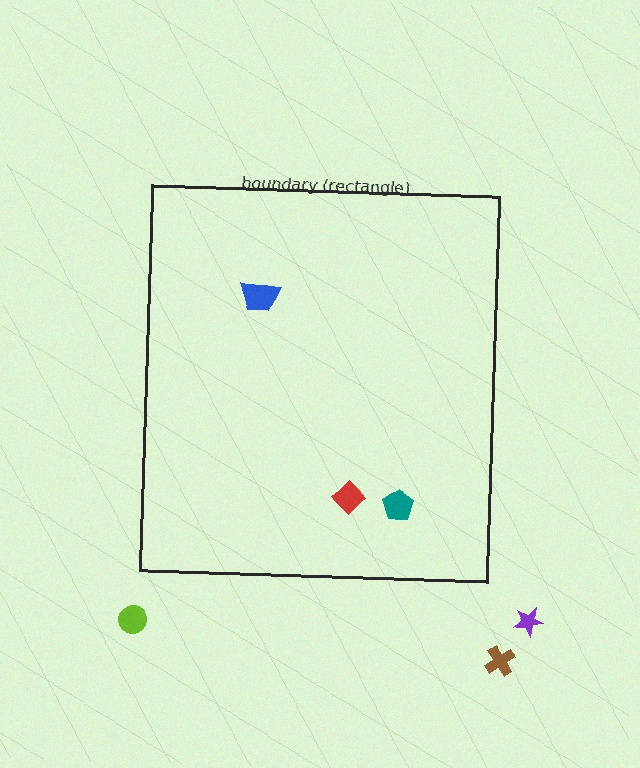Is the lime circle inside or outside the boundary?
Outside.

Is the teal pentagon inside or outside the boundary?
Inside.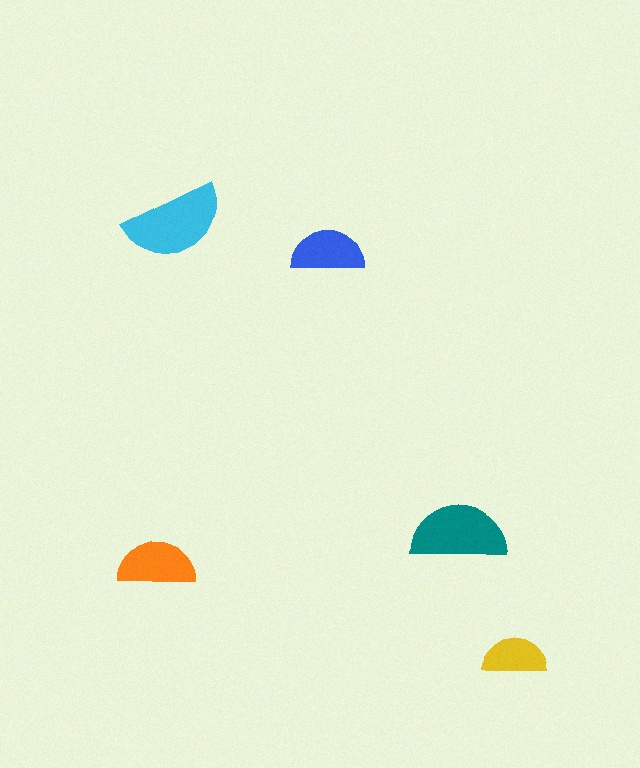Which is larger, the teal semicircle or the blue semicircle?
The teal one.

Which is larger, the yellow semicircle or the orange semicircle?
The orange one.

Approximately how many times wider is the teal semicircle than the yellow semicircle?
About 1.5 times wider.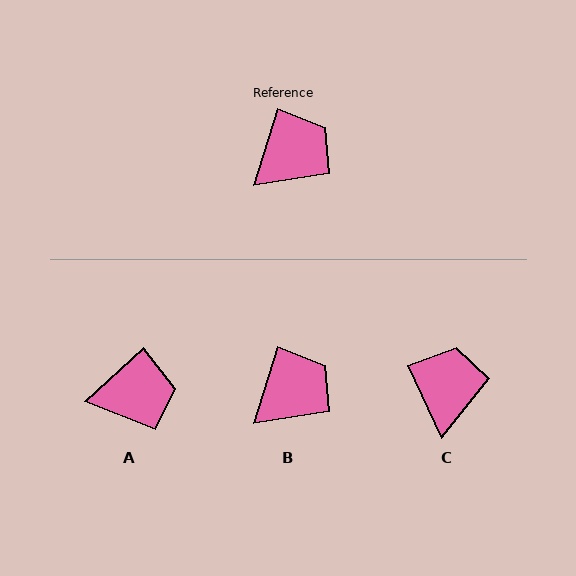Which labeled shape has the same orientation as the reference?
B.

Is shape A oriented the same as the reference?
No, it is off by about 31 degrees.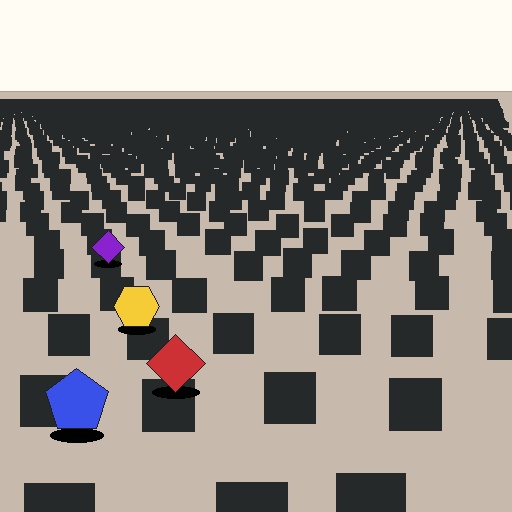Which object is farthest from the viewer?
The purple diamond is farthest from the viewer. It appears smaller and the ground texture around it is denser.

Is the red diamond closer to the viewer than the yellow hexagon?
Yes. The red diamond is closer — you can tell from the texture gradient: the ground texture is coarser near it.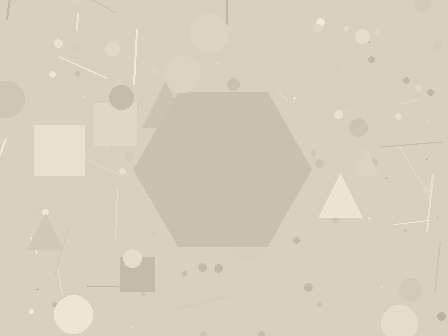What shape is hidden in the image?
A hexagon is hidden in the image.